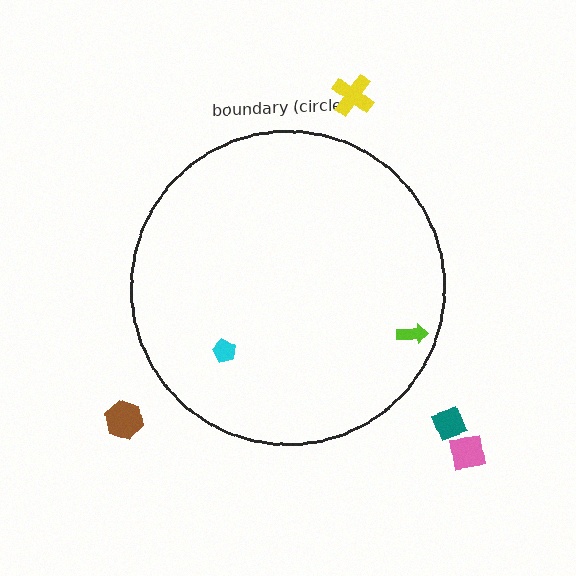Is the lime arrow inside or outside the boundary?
Inside.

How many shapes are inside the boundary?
2 inside, 4 outside.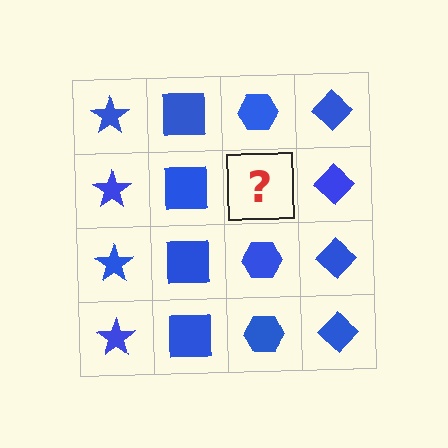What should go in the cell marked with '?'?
The missing cell should contain a blue hexagon.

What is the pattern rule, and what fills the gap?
The rule is that each column has a consistent shape. The gap should be filled with a blue hexagon.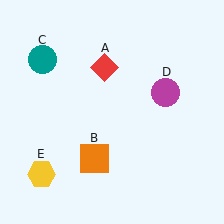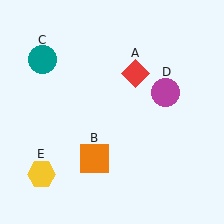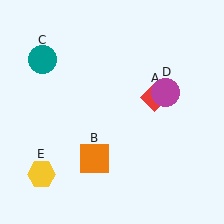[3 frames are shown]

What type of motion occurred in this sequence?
The red diamond (object A) rotated clockwise around the center of the scene.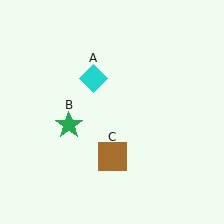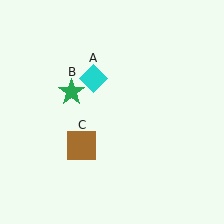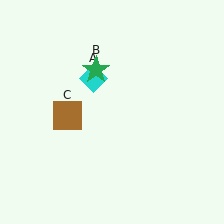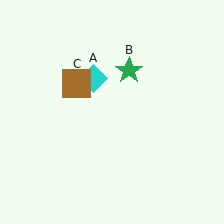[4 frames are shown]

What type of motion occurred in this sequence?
The green star (object B), brown square (object C) rotated clockwise around the center of the scene.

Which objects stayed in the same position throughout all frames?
Cyan diamond (object A) remained stationary.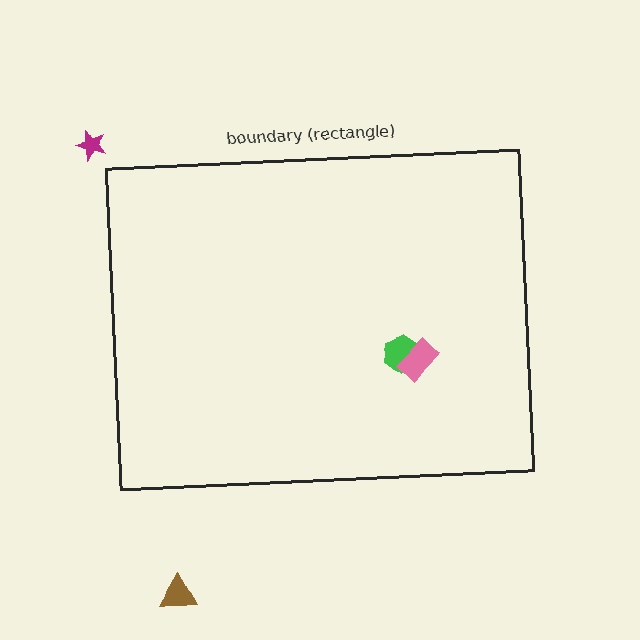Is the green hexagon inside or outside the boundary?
Inside.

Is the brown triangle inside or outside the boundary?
Outside.